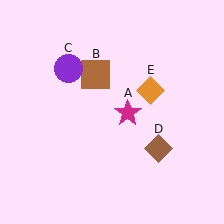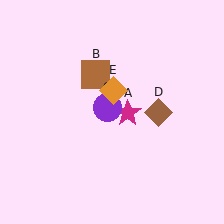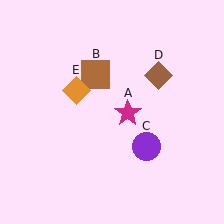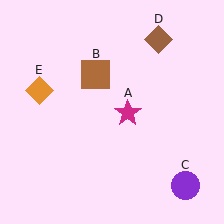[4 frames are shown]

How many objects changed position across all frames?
3 objects changed position: purple circle (object C), brown diamond (object D), orange diamond (object E).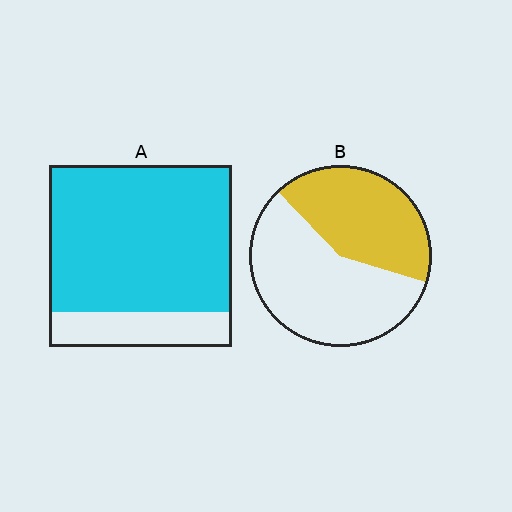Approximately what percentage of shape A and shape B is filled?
A is approximately 80% and B is approximately 40%.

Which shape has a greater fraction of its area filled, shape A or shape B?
Shape A.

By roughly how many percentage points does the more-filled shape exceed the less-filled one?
By roughly 40 percentage points (A over B).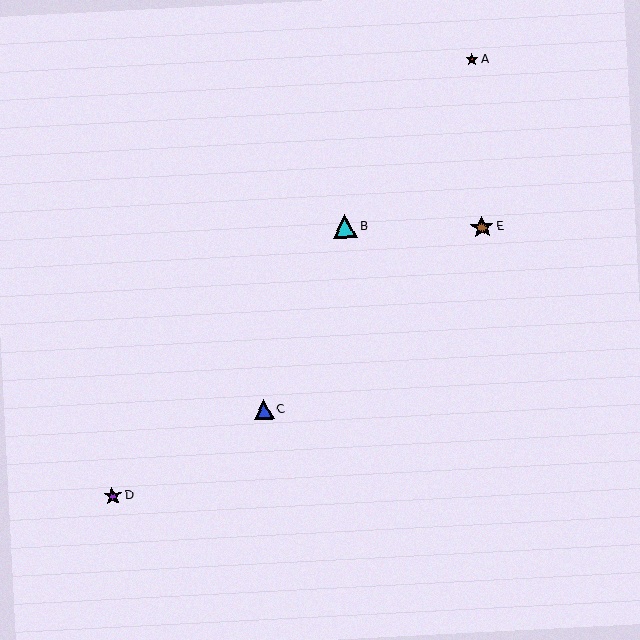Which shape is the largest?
The cyan triangle (labeled B) is the largest.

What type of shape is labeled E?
Shape E is a brown star.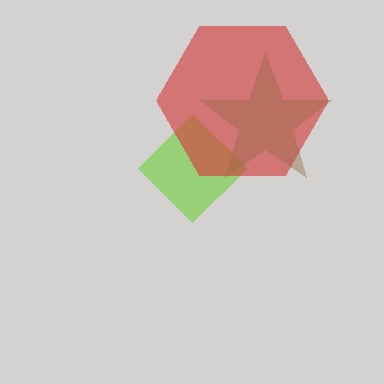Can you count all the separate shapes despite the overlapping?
Yes, there are 3 separate shapes.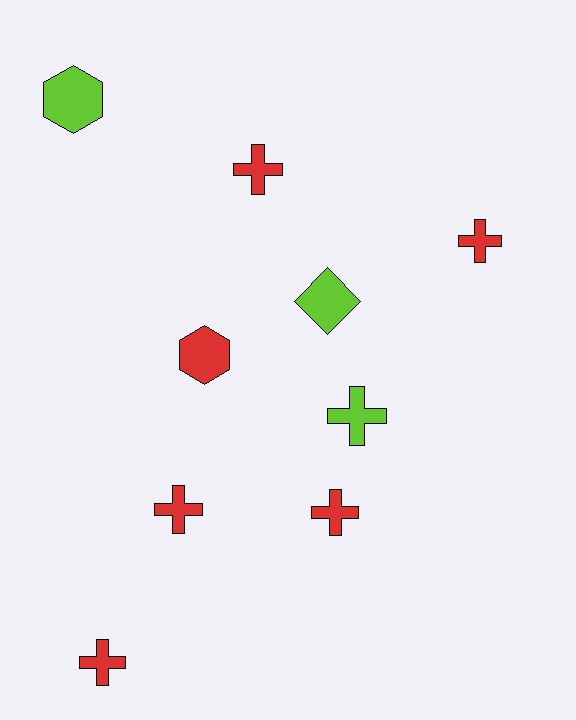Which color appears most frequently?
Red, with 6 objects.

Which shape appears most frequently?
Cross, with 6 objects.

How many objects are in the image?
There are 9 objects.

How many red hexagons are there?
There is 1 red hexagon.